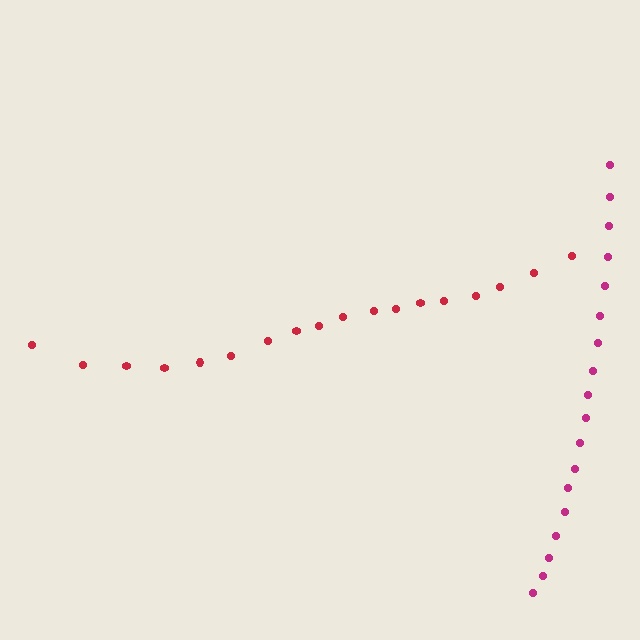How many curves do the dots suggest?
There are 2 distinct paths.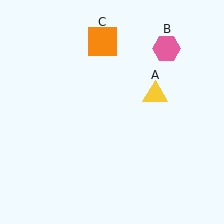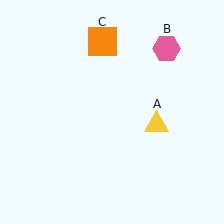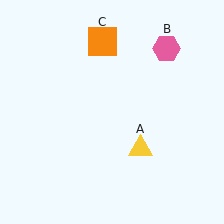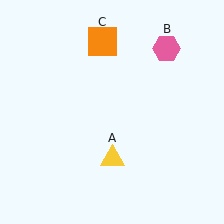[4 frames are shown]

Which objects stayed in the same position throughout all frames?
Pink hexagon (object B) and orange square (object C) remained stationary.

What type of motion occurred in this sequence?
The yellow triangle (object A) rotated clockwise around the center of the scene.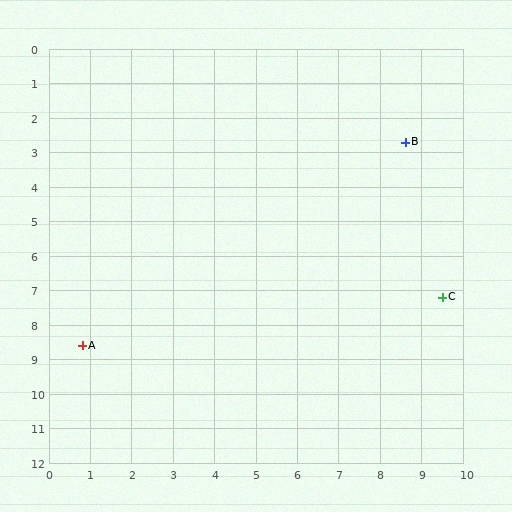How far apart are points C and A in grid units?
Points C and A are about 8.8 grid units apart.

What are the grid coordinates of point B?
Point B is at approximately (8.6, 2.7).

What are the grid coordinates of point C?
Point C is at approximately (9.5, 7.2).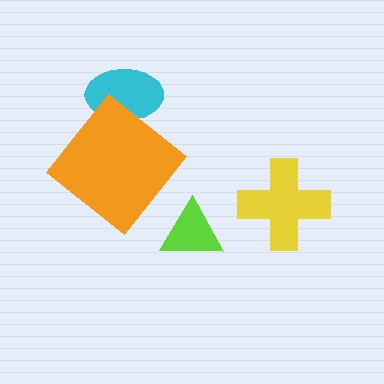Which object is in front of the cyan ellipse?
The orange diamond is in front of the cyan ellipse.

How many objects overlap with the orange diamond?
1 object overlaps with the orange diamond.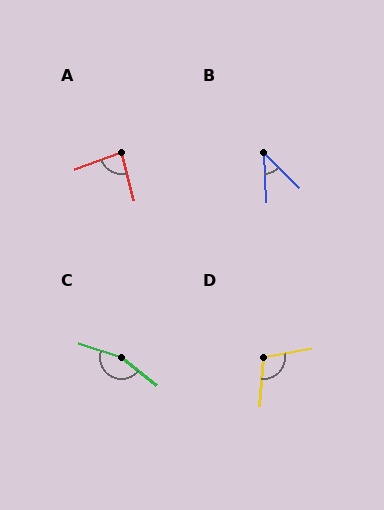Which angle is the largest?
C, at approximately 159 degrees.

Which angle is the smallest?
B, at approximately 43 degrees.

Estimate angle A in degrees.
Approximately 85 degrees.